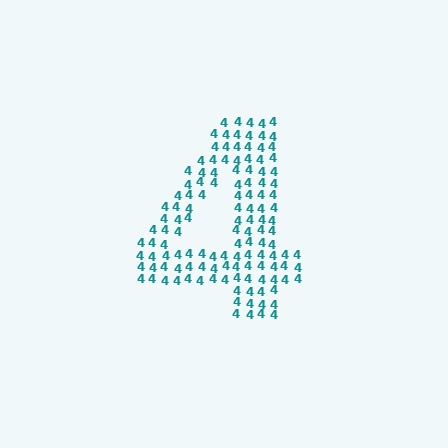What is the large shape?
The large shape is the digit 4.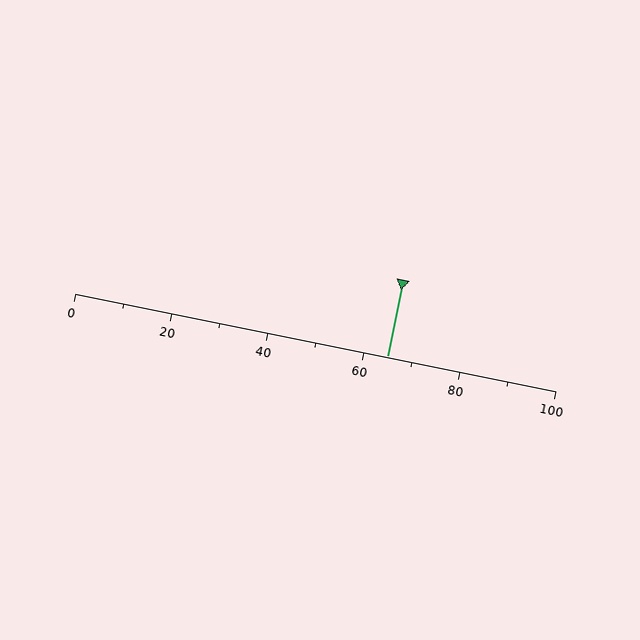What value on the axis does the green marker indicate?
The marker indicates approximately 65.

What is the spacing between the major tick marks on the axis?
The major ticks are spaced 20 apart.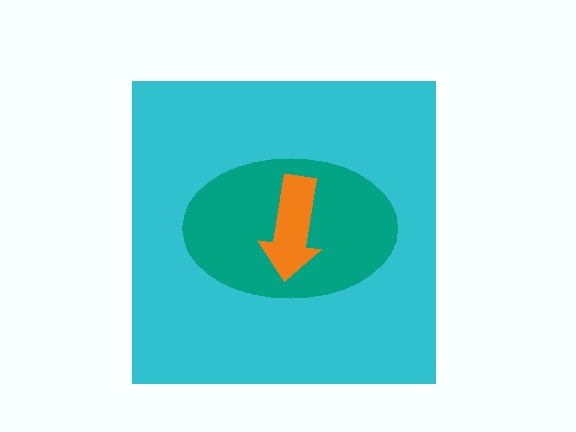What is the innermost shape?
The orange arrow.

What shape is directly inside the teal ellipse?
The orange arrow.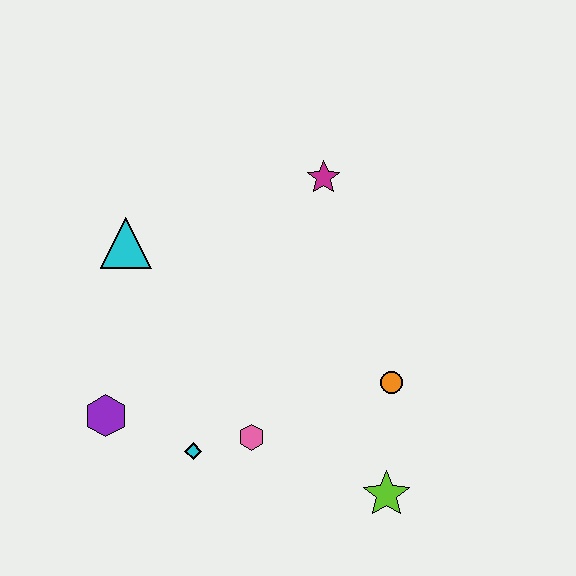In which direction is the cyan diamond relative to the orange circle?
The cyan diamond is to the left of the orange circle.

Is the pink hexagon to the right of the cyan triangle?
Yes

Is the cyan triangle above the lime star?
Yes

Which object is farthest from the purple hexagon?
The magenta star is farthest from the purple hexagon.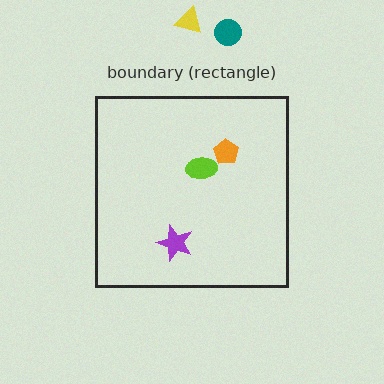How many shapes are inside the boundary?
3 inside, 2 outside.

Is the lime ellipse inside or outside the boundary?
Inside.